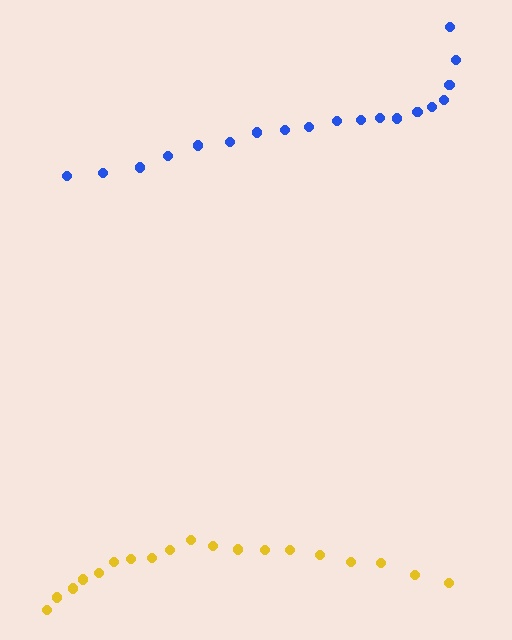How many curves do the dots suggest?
There are 2 distinct paths.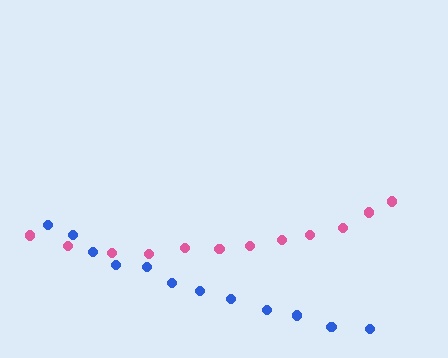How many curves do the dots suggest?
There are 2 distinct paths.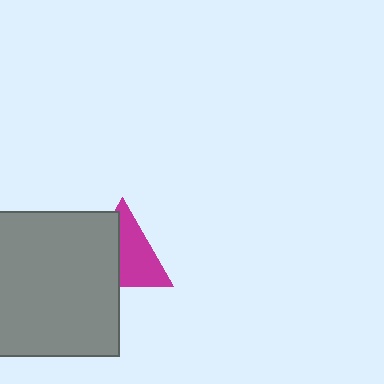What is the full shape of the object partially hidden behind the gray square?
The partially hidden object is a magenta triangle.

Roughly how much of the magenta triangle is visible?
About half of it is visible (roughly 56%).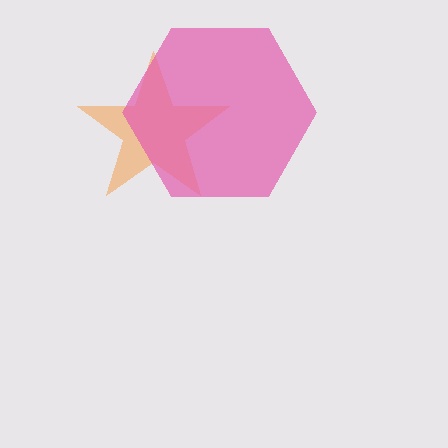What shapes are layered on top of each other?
The layered shapes are: an orange star, a pink hexagon.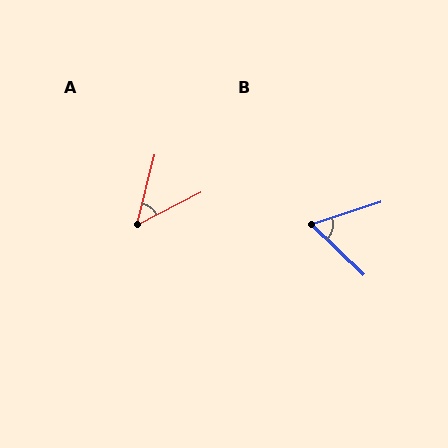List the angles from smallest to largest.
A (49°), B (61°).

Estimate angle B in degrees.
Approximately 61 degrees.